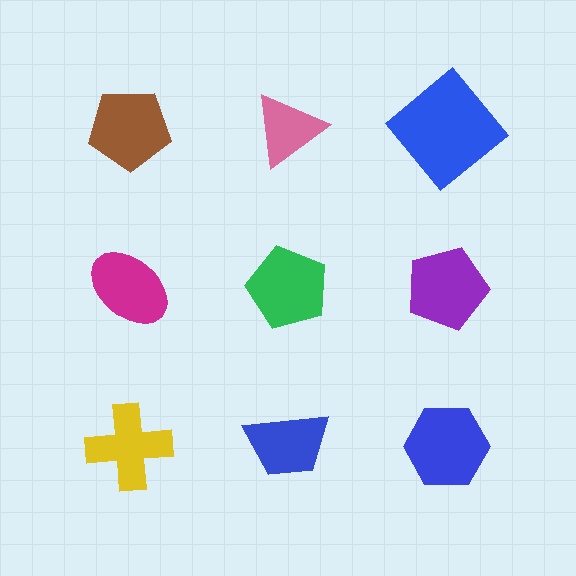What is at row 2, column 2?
A green pentagon.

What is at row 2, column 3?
A purple pentagon.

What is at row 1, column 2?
A pink triangle.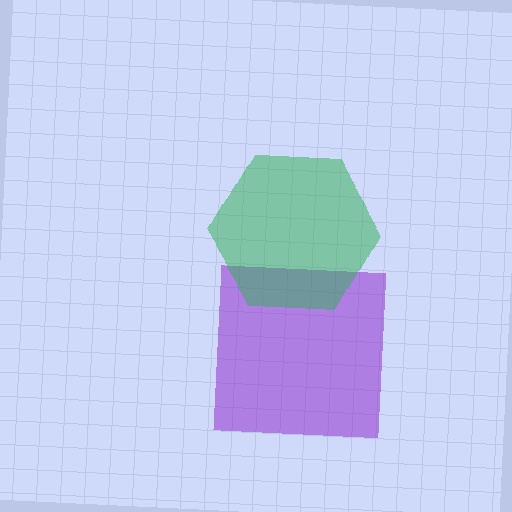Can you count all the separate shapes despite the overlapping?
Yes, there are 2 separate shapes.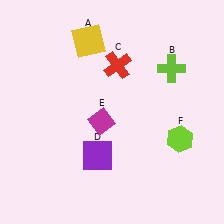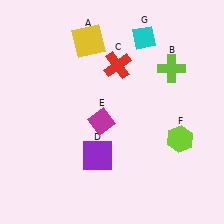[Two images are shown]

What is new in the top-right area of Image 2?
A cyan diamond (G) was added in the top-right area of Image 2.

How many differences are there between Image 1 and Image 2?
There is 1 difference between the two images.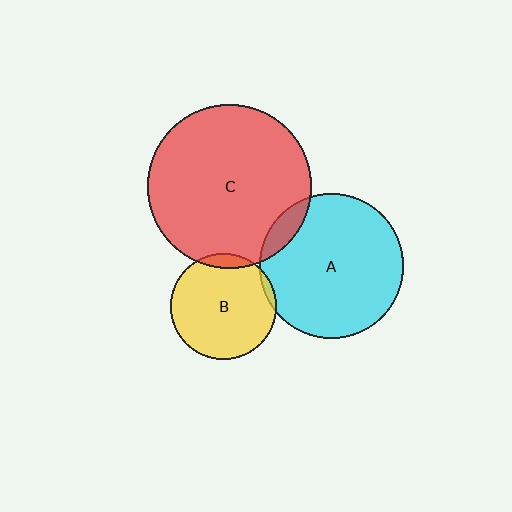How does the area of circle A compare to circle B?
Approximately 1.9 times.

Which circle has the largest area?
Circle C (red).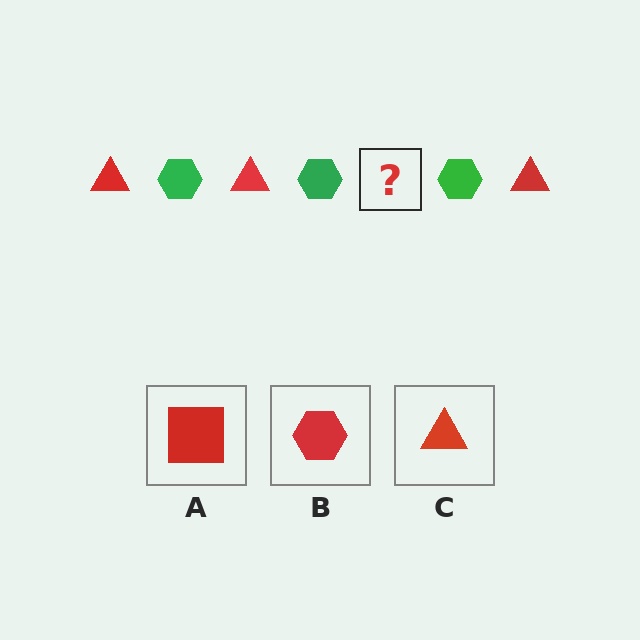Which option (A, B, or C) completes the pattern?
C.